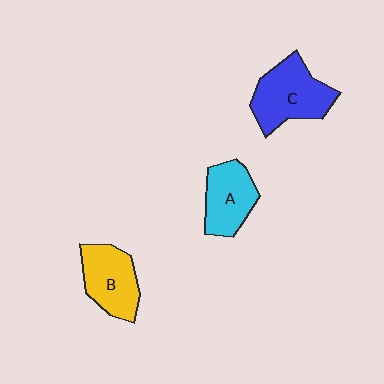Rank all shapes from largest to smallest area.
From largest to smallest: C (blue), B (yellow), A (cyan).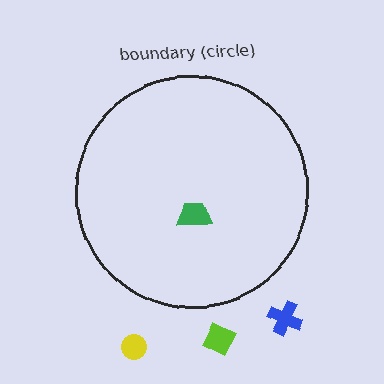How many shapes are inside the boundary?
1 inside, 3 outside.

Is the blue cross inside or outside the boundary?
Outside.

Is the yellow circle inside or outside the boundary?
Outside.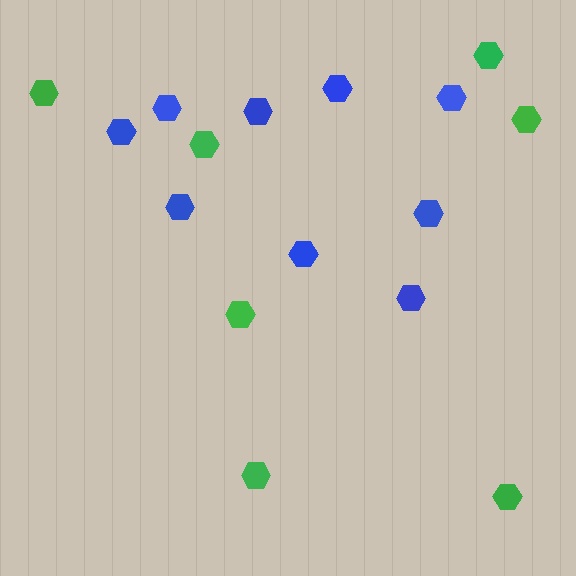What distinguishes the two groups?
There are 2 groups: one group of blue hexagons (9) and one group of green hexagons (7).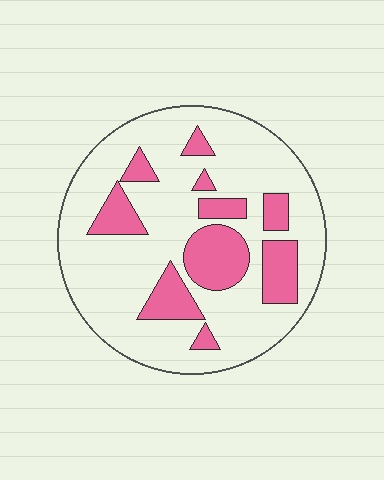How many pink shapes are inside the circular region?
10.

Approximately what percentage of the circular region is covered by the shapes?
Approximately 25%.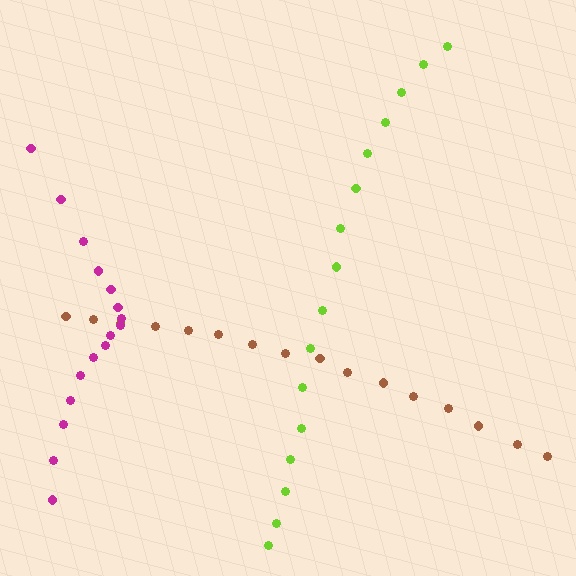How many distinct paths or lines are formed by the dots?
There are 3 distinct paths.